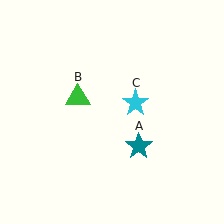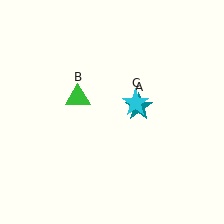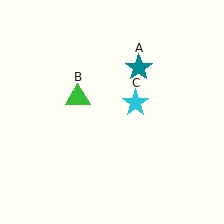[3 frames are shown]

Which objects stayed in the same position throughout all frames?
Green triangle (object B) and cyan star (object C) remained stationary.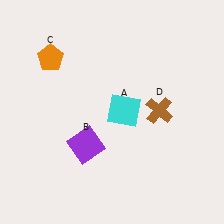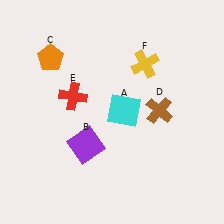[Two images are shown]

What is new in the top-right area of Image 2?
A yellow cross (F) was added in the top-right area of Image 2.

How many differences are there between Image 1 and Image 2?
There are 2 differences between the two images.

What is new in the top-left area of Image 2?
A red cross (E) was added in the top-left area of Image 2.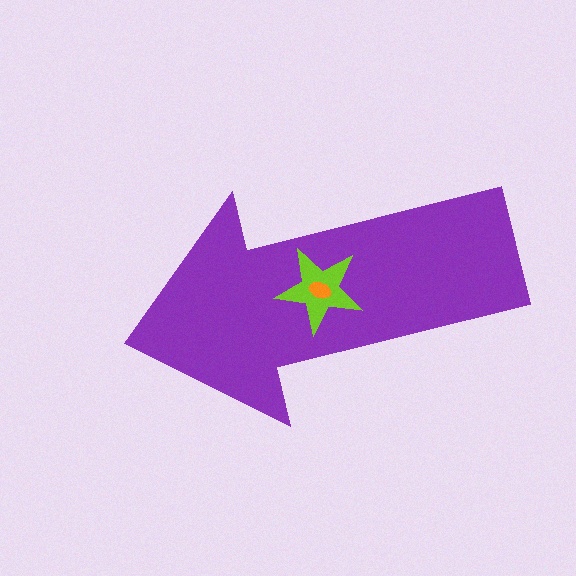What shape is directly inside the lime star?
The orange ellipse.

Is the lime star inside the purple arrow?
Yes.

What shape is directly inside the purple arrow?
The lime star.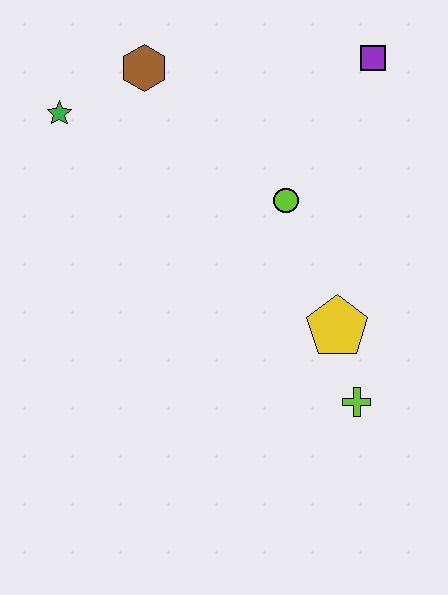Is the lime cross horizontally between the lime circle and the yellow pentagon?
No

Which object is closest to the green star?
The brown hexagon is closest to the green star.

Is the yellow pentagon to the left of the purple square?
Yes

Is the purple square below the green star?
No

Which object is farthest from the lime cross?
The green star is farthest from the lime cross.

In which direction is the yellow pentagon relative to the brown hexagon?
The yellow pentagon is below the brown hexagon.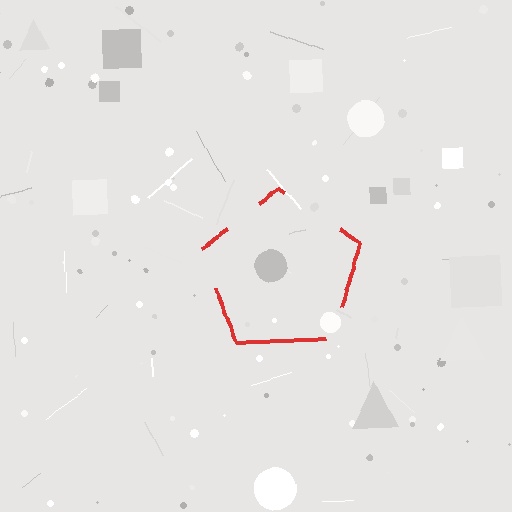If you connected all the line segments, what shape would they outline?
They would outline a pentagon.